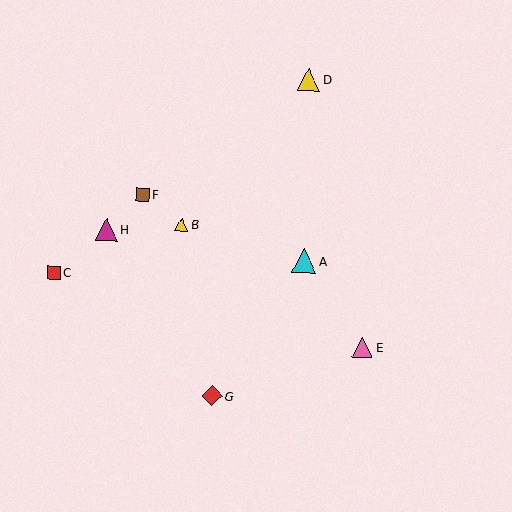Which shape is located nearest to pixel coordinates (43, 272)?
The red square (labeled C) at (54, 273) is nearest to that location.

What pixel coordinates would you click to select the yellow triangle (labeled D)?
Click at (309, 80) to select the yellow triangle D.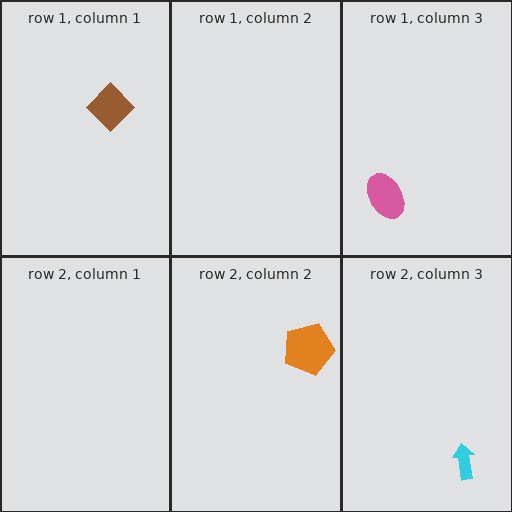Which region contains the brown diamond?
The row 1, column 1 region.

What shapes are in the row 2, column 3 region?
The cyan arrow.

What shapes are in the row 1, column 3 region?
The pink ellipse.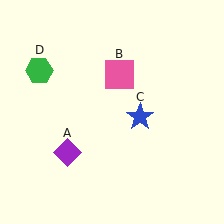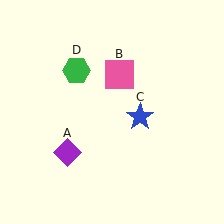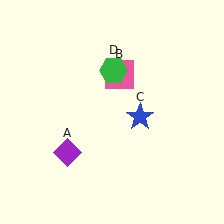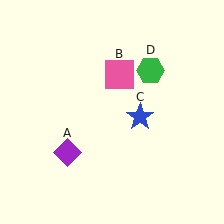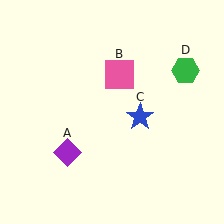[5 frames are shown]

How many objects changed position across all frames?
1 object changed position: green hexagon (object D).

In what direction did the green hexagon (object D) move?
The green hexagon (object D) moved right.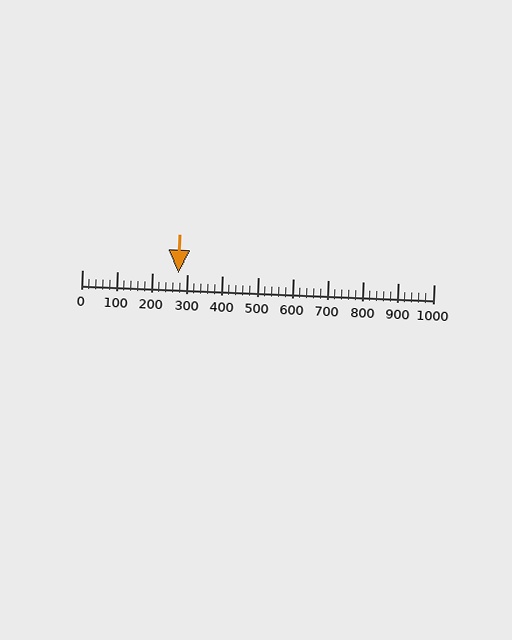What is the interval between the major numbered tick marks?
The major tick marks are spaced 100 units apart.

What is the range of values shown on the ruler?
The ruler shows values from 0 to 1000.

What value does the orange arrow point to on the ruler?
The orange arrow points to approximately 275.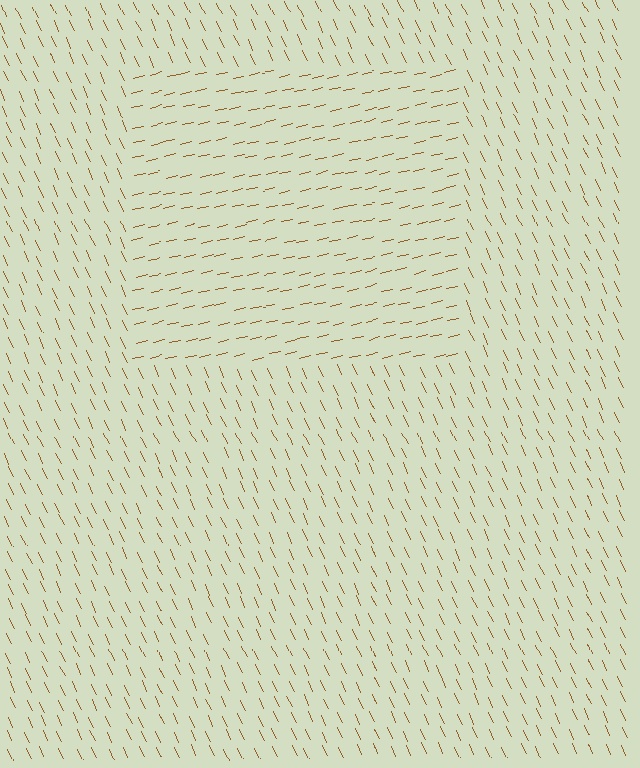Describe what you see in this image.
The image is filled with small brown line segments. A rectangle region in the image has lines oriented differently from the surrounding lines, creating a visible texture boundary.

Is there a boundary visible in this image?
Yes, there is a texture boundary formed by a change in line orientation.